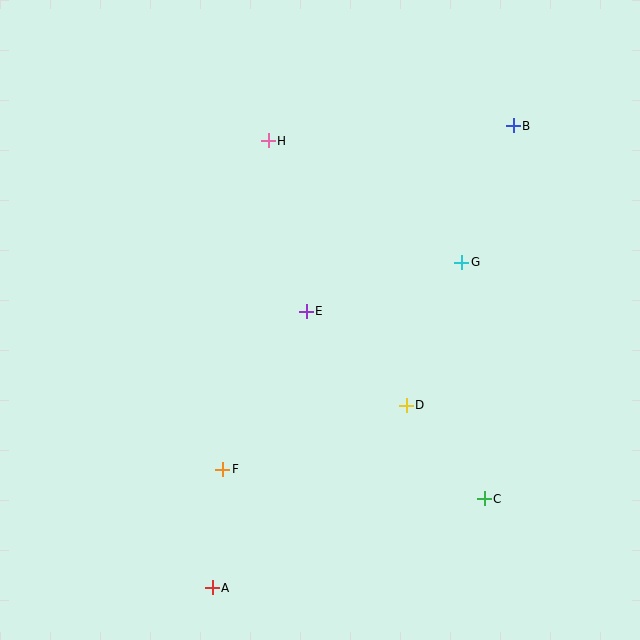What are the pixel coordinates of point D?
Point D is at (406, 405).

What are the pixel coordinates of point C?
Point C is at (484, 499).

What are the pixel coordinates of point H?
Point H is at (268, 141).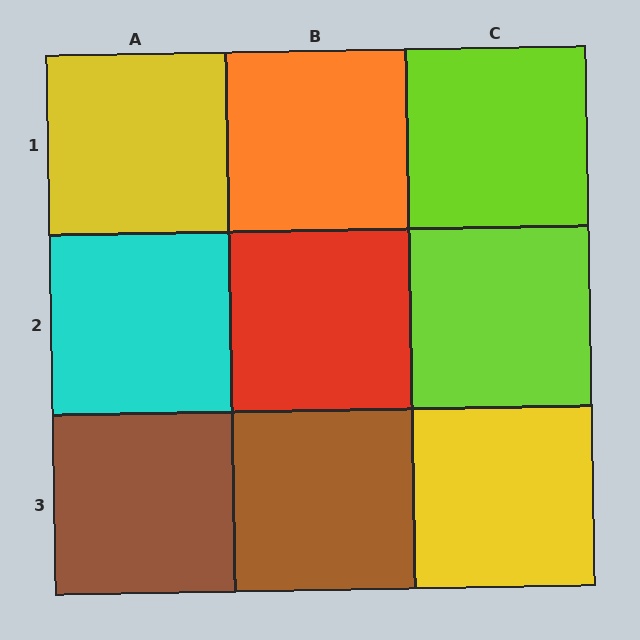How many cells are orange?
1 cell is orange.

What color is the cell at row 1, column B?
Orange.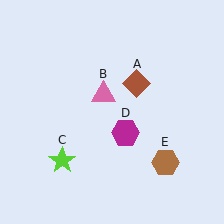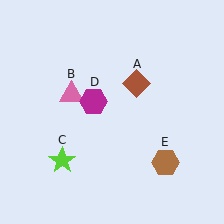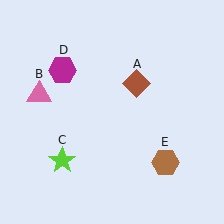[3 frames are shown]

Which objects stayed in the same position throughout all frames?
Brown diamond (object A) and lime star (object C) and brown hexagon (object E) remained stationary.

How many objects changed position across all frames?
2 objects changed position: pink triangle (object B), magenta hexagon (object D).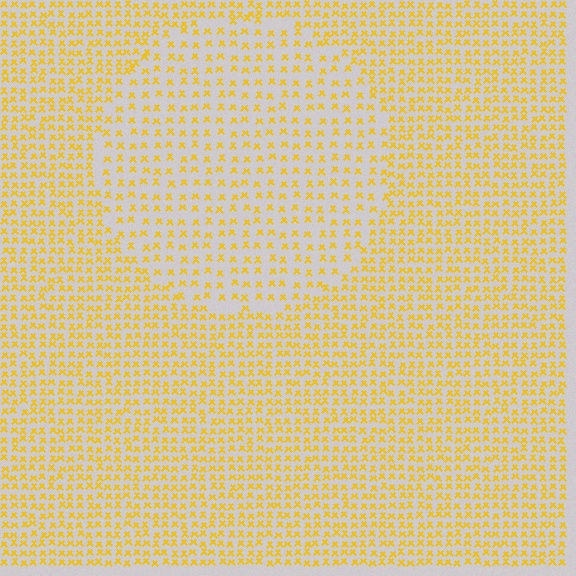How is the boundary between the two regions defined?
The boundary is defined by a change in element density (approximately 1.8x ratio). All elements are the same color, size, and shape.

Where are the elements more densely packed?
The elements are more densely packed outside the circle boundary.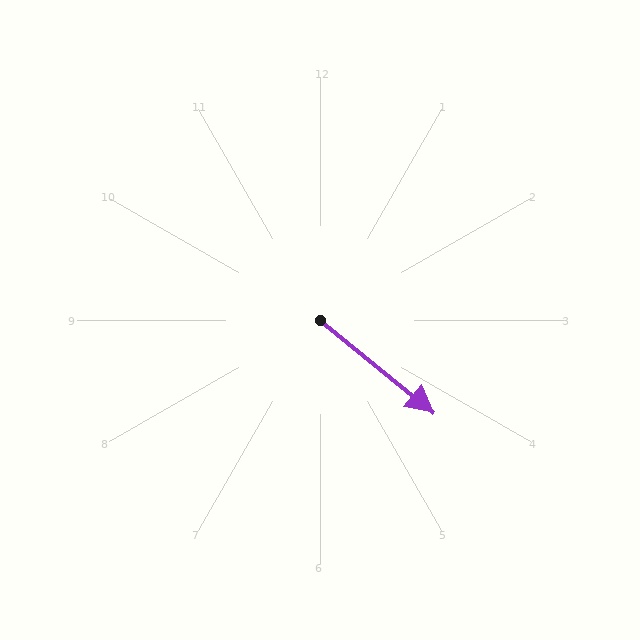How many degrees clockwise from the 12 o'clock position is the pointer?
Approximately 129 degrees.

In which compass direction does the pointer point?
Southeast.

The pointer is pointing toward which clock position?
Roughly 4 o'clock.